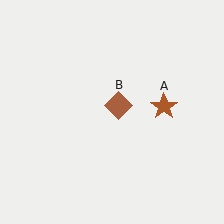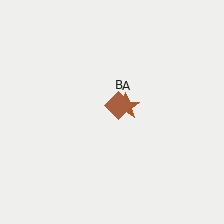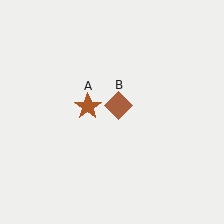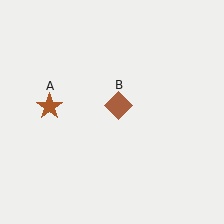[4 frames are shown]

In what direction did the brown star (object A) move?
The brown star (object A) moved left.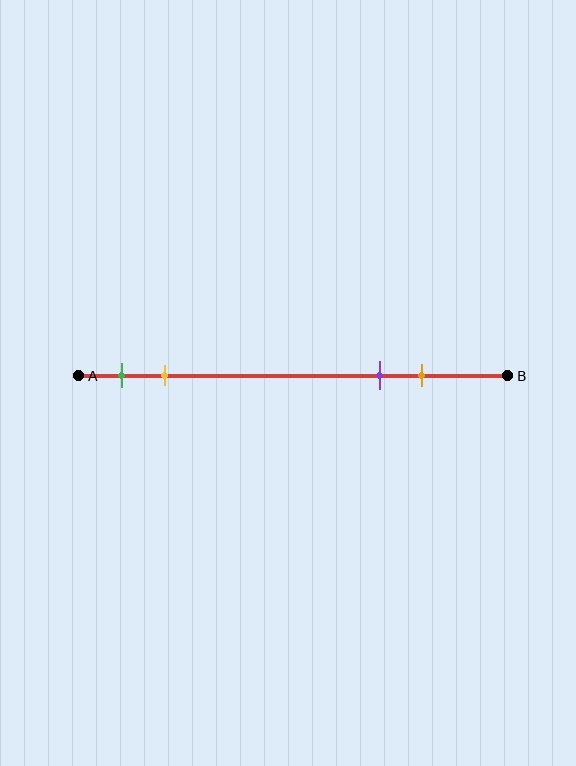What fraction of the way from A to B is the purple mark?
The purple mark is approximately 70% (0.7) of the way from A to B.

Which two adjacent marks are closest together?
The green and yellow marks are the closest adjacent pair.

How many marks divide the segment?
There are 4 marks dividing the segment.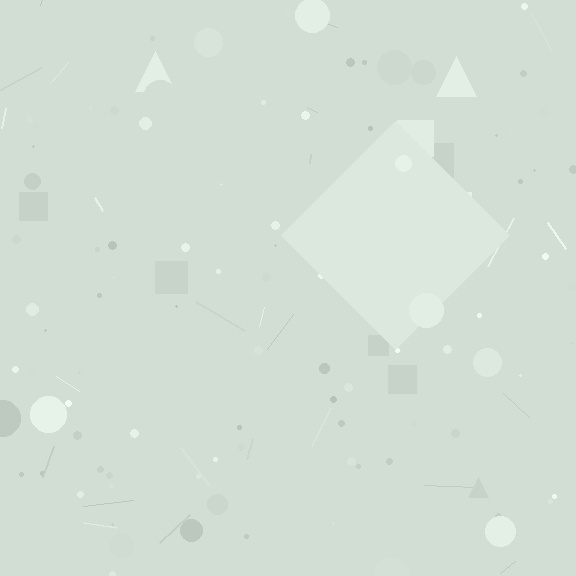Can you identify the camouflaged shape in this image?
The camouflaged shape is a diamond.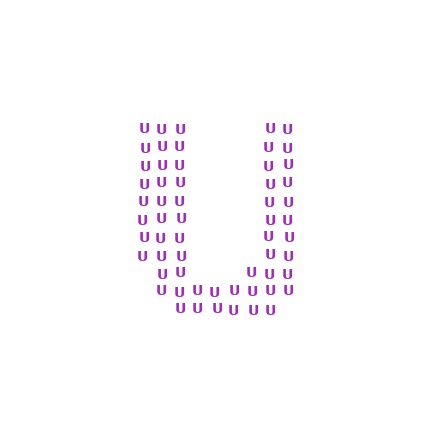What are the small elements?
The small elements are letter U's.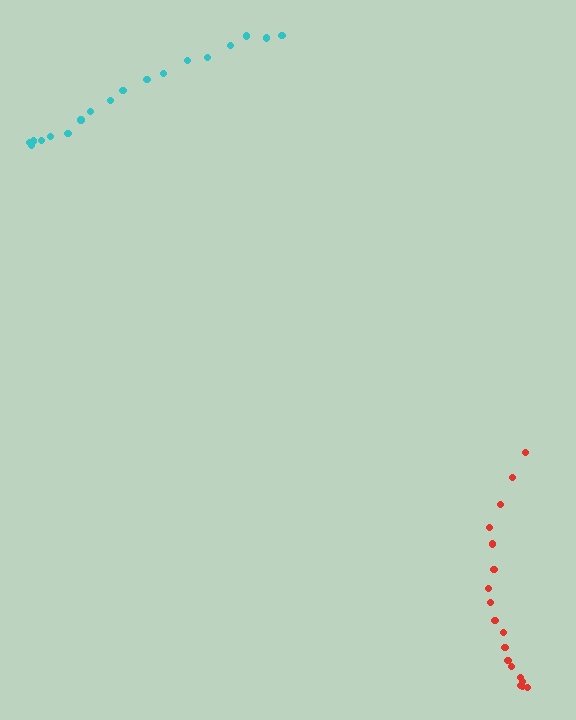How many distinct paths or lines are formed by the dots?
There are 2 distinct paths.